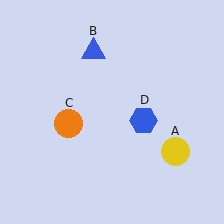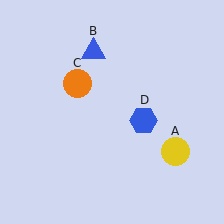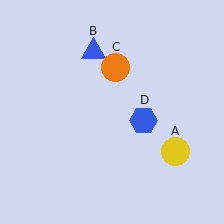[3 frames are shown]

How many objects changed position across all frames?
1 object changed position: orange circle (object C).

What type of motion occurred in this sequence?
The orange circle (object C) rotated clockwise around the center of the scene.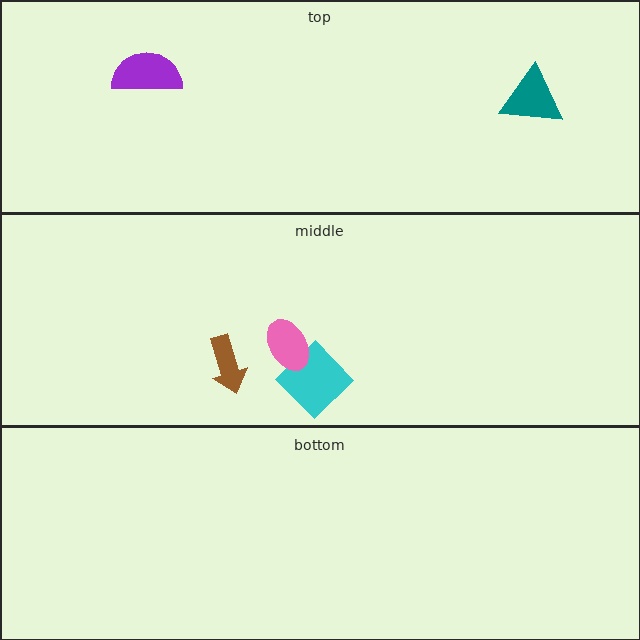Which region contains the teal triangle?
The top region.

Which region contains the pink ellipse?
The middle region.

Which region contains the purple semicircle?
The top region.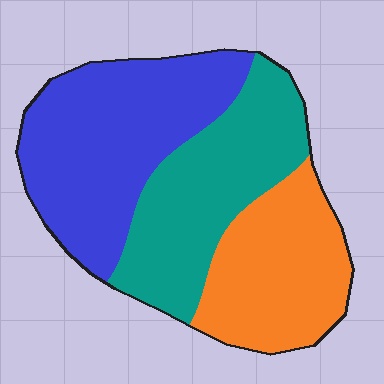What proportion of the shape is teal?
Teal takes up about one third (1/3) of the shape.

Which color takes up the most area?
Blue, at roughly 40%.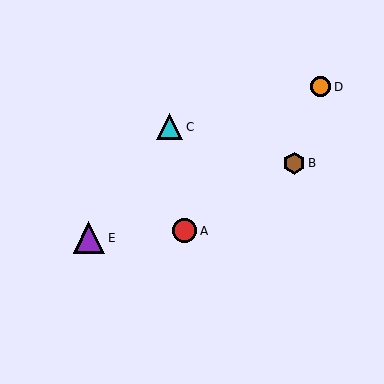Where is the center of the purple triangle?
The center of the purple triangle is at (89, 238).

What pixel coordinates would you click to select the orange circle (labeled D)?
Click at (321, 87) to select the orange circle D.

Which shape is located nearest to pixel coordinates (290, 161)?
The brown hexagon (labeled B) at (294, 163) is nearest to that location.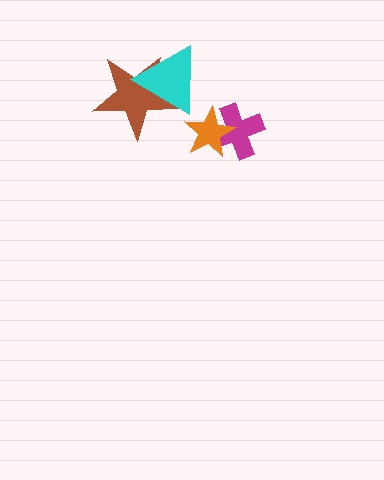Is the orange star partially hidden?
No, no other shape covers it.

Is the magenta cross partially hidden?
Yes, it is partially covered by another shape.